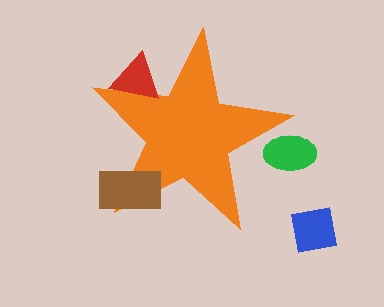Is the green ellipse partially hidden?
Yes, the green ellipse is partially hidden behind the orange star.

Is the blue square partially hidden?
No, the blue square is fully visible.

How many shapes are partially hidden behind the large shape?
1 shape is partially hidden.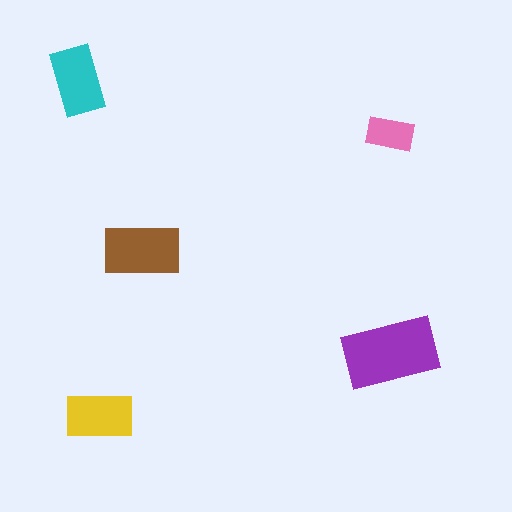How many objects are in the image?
There are 5 objects in the image.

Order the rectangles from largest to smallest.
the purple one, the brown one, the cyan one, the yellow one, the pink one.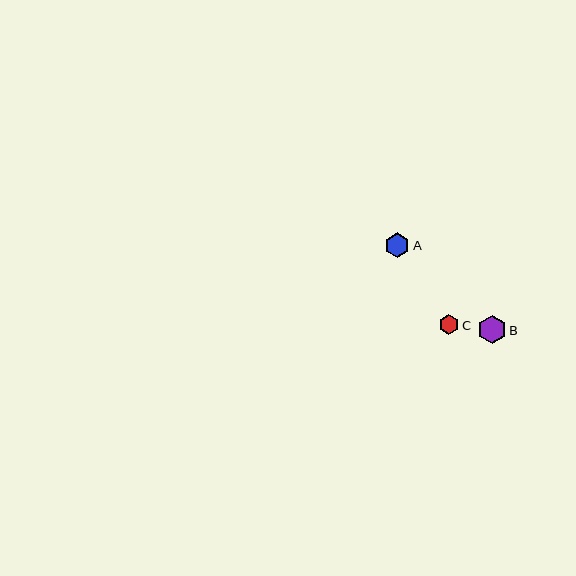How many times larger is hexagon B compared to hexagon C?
Hexagon B is approximately 1.4 times the size of hexagon C.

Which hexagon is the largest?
Hexagon B is the largest with a size of approximately 28 pixels.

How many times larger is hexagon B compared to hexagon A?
Hexagon B is approximately 1.1 times the size of hexagon A.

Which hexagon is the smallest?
Hexagon C is the smallest with a size of approximately 20 pixels.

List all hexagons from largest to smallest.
From largest to smallest: B, A, C.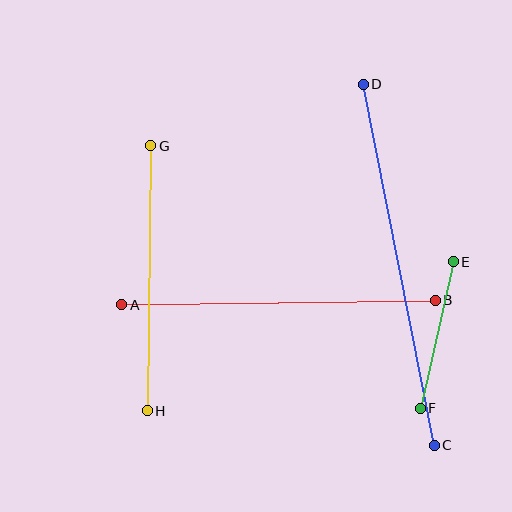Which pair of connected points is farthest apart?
Points C and D are farthest apart.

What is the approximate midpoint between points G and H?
The midpoint is at approximately (149, 278) pixels.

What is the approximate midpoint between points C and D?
The midpoint is at approximately (399, 265) pixels.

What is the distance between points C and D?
The distance is approximately 368 pixels.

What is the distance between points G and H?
The distance is approximately 265 pixels.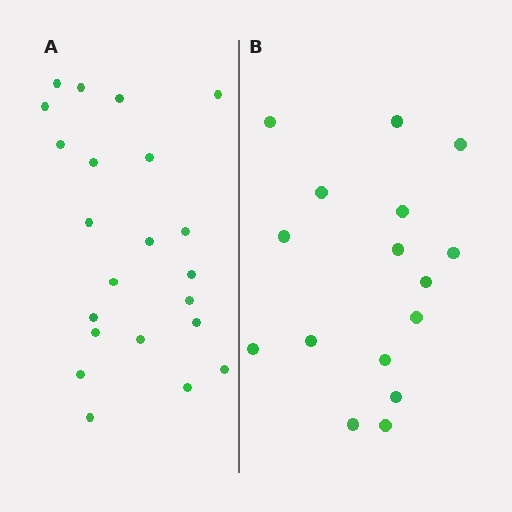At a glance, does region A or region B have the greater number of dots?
Region A (the left region) has more dots.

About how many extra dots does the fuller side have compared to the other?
Region A has about 6 more dots than region B.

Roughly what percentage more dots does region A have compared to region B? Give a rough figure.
About 40% more.